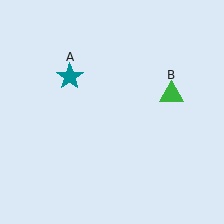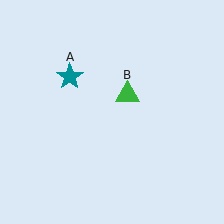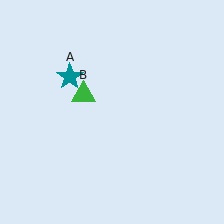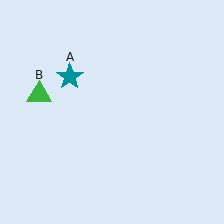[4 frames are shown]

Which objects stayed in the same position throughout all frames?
Teal star (object A) remained stationary.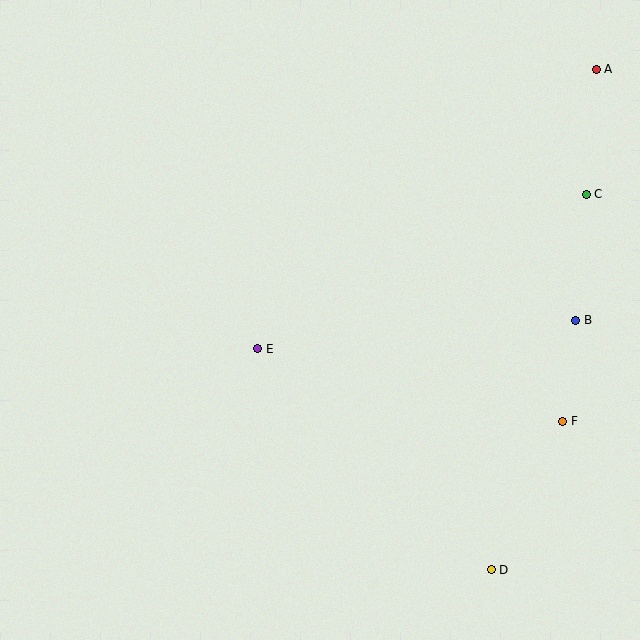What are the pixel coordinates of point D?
Point D is at (491, 570).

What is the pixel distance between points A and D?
The distance between A and D is 511 pixels.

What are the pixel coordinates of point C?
Point C is at (586, 194).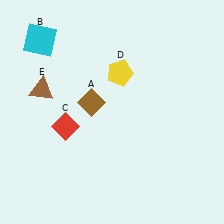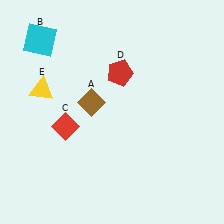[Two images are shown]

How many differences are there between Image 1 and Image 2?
There are 2 differences between the two images.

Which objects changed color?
D changed from yellow to red. E changed from brown to yellow.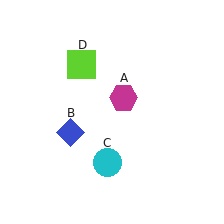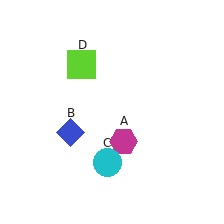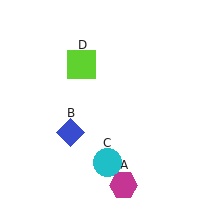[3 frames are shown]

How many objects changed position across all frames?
1 object changed position: magenta hexagon (object A).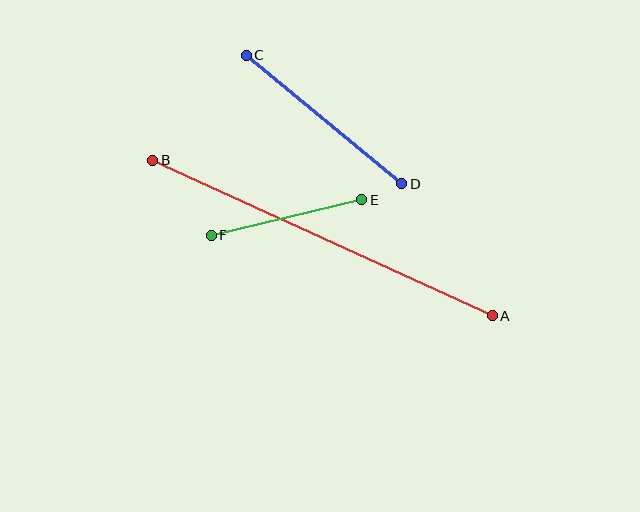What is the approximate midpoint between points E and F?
The midpoint is at approximately (287, 217) pixels.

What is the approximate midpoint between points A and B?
The midpoint is at approximately (322, 238) pixels.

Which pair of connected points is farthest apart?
Points A and B are farthest apart.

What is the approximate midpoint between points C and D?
The midpoint is at approximately (324, 119) pixels.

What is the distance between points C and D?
The distance is approximately 202 pixels.